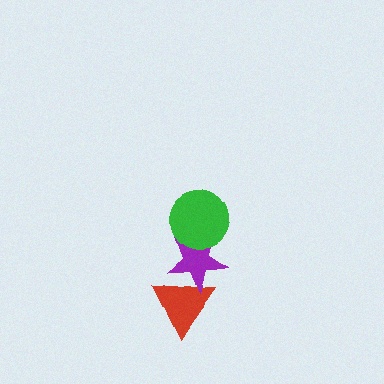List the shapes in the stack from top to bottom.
From top to bottom: the green circle, the purple star, the red triangle.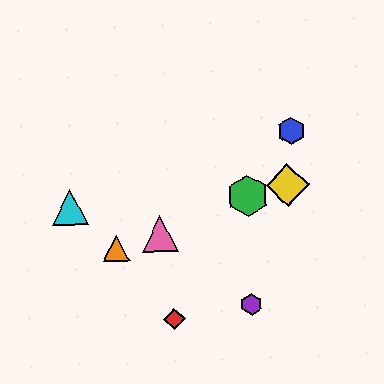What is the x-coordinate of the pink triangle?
The pink triangle is at x≈160.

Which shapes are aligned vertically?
The green hexagon, the purple hexagon are aligned vertically.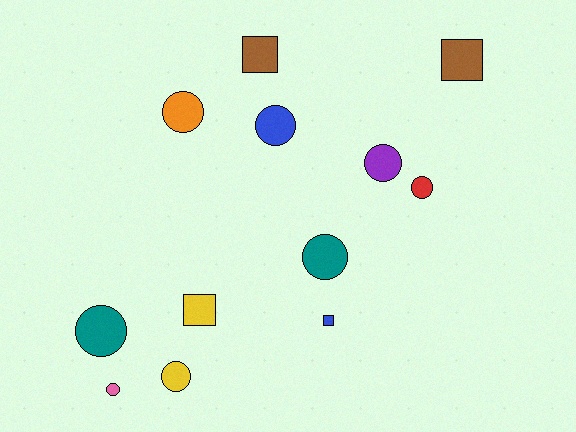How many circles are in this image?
There are 8 circles.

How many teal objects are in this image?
There are 2 teal objects.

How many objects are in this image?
There are 12 objects.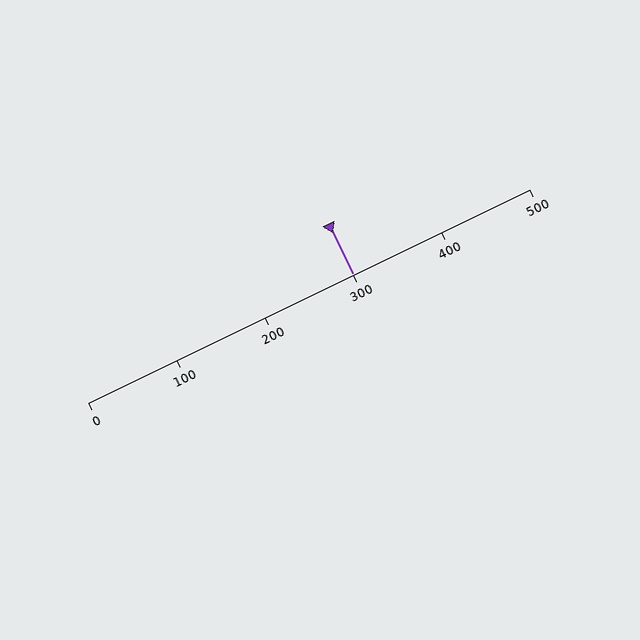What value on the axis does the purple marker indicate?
The marker indicates approximately 300.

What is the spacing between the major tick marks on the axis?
The major ticks are spaced 100 apart.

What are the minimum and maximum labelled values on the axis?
The axis runs from 0 to 500.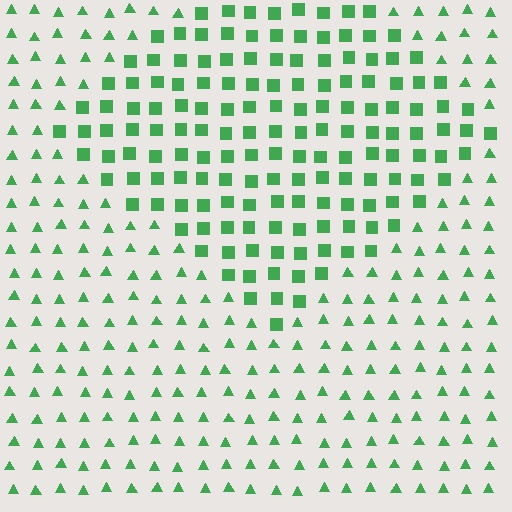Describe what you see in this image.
The image is filled with small green elements arranged in a uniform grid. A diamond-shaped region contains squares, while the surrounding area contains triangles. The boundary is defined purely by the change in element shape.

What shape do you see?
I see a diamond.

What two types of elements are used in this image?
The image uses squares inside the diamond region and triangles outside it.